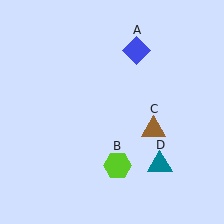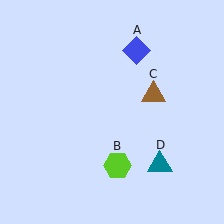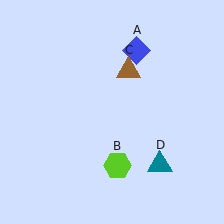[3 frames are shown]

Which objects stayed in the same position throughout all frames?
Blue diamond (object A) and lime hexagon (object B) and teal triangle (object D) remained stationary.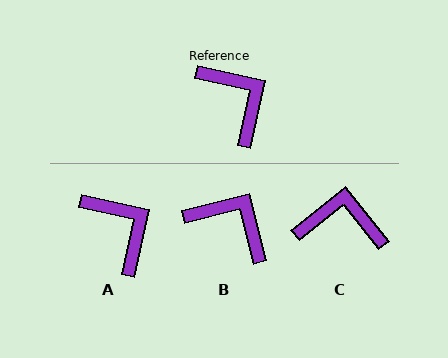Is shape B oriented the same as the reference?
No, it is off by about 27 degrees.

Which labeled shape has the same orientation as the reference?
A.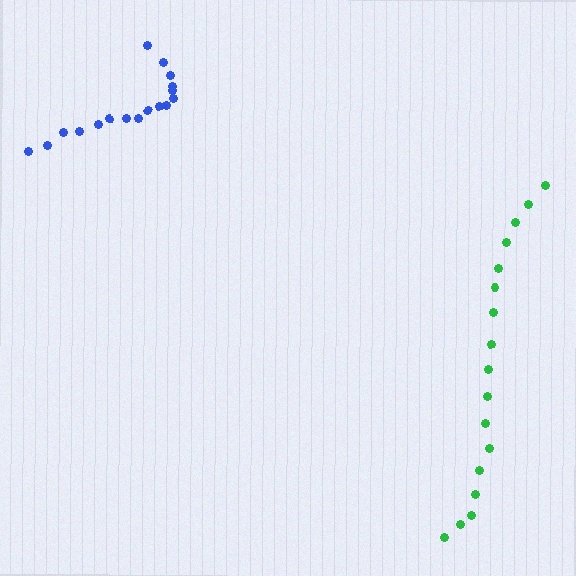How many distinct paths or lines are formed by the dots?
There are 2 distinct paths.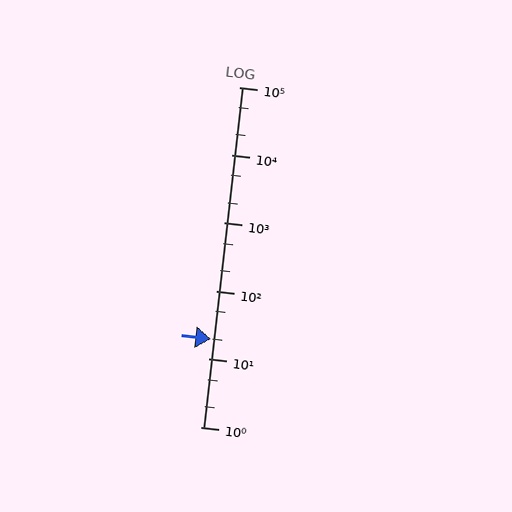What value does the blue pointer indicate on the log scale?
The pointer indicates approximately 20.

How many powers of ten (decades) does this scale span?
The scale spans 5 decades, from 1 to 100000.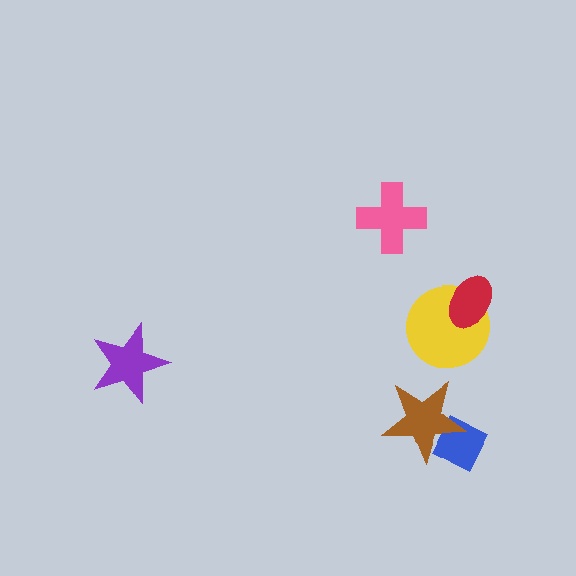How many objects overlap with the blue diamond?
1 object overlaps with the blue diamond.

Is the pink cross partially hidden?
No, no other shape covers it.